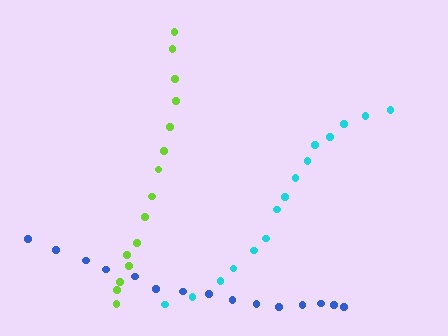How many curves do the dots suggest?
There are 3 distinct paths.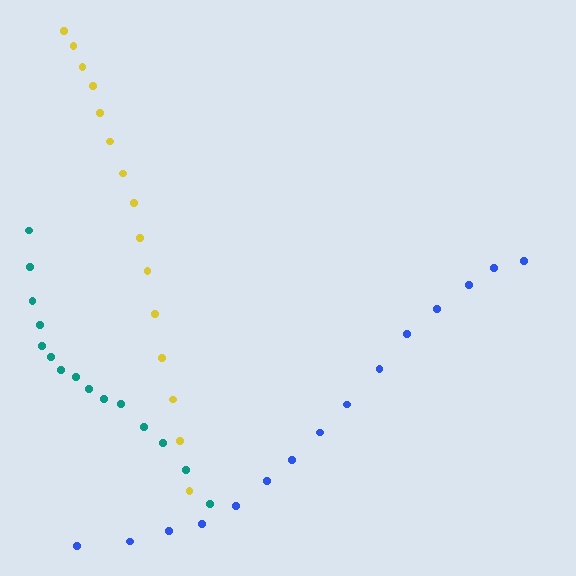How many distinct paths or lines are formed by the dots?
There are 3 distinct paths.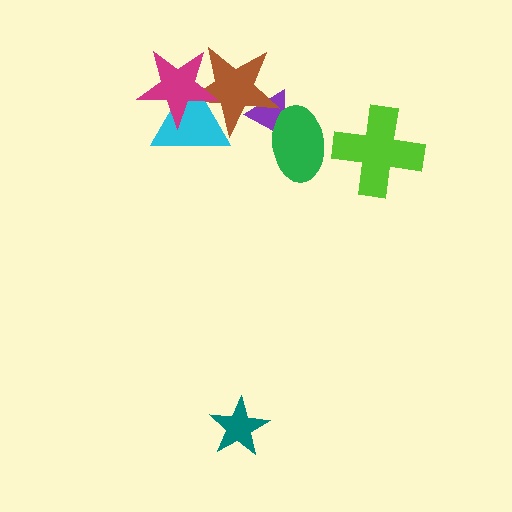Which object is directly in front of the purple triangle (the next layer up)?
The brown star is directly in front of the purple triangle.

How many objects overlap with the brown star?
3 objects overlap with the brown star.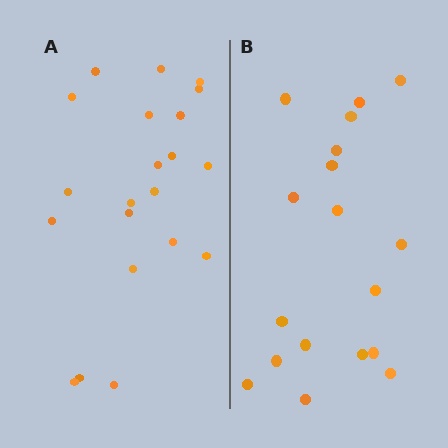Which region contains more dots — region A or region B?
Region A (the left region) has more dots.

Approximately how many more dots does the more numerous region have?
Region A has just a few more — roughly 2 or 3 more dots than region B.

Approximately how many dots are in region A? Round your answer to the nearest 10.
About 20 dots. (The exact count is 21, which rounds to 20.)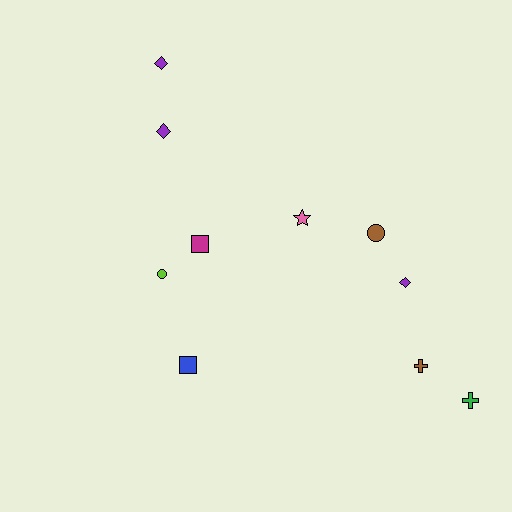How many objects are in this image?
There are 10 objects.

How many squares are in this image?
There are 2 squares.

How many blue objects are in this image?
There is 1 blue object.